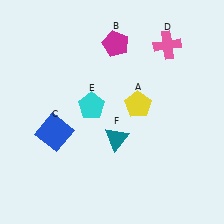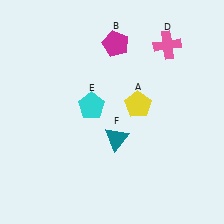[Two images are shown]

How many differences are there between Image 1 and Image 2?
There is 1 difference between the two images.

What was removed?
The blue square (C) was removed in Image 2.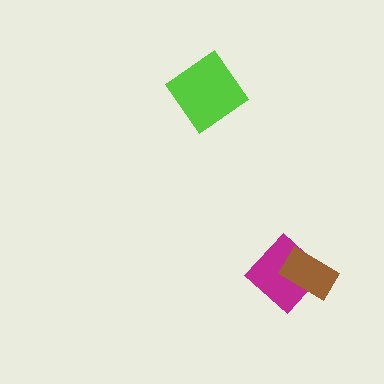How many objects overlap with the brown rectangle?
1 object overlaps with the brown rectangle.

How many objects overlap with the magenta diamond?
1 object overlaps with the magenta diamond.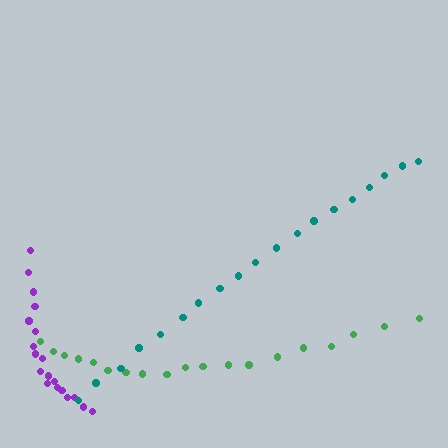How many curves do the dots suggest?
There are 3 distinct paths.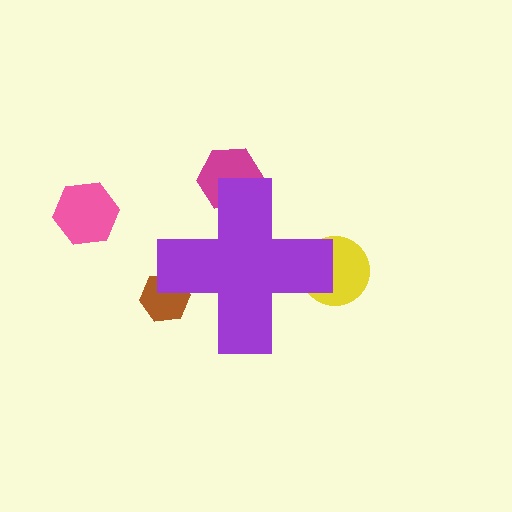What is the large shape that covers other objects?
A purple cross.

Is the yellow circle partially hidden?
Yes, the yellow circle is partially hidden behind the purple cross.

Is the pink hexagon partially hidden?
No, the pink hexagon is fully visible.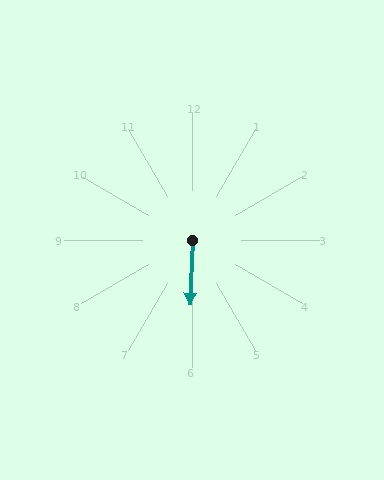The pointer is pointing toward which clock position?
Roughly 6 o'clock.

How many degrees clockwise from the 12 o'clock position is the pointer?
Approximately 182 degrees.